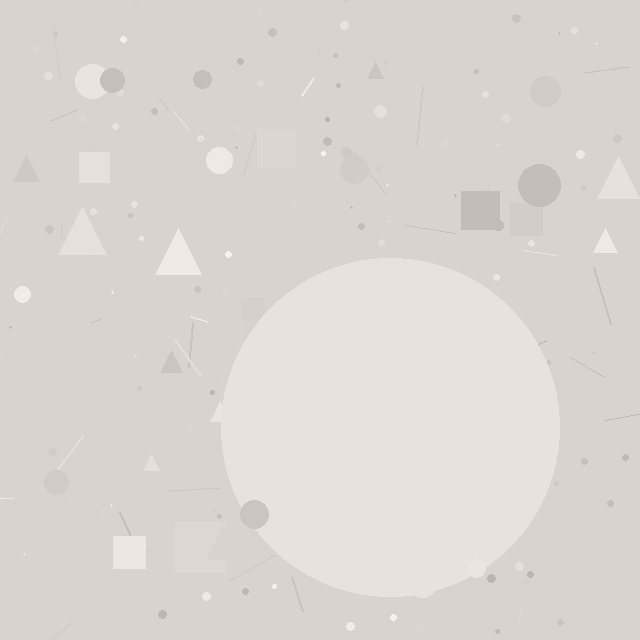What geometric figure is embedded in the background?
A circle is embedded in the background.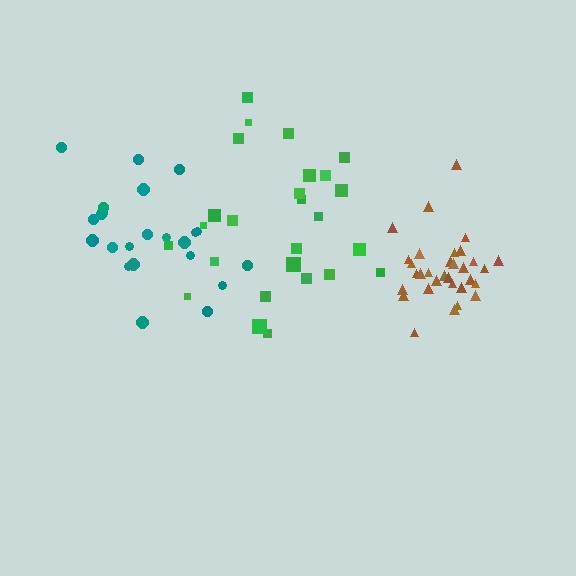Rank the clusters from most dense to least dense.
brown, teal, green.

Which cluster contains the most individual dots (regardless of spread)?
Brown (32).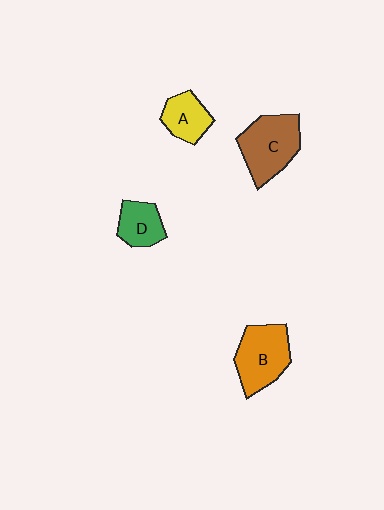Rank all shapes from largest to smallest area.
From largest to smallest: C (brown), B (orange), A (yellow), D (green).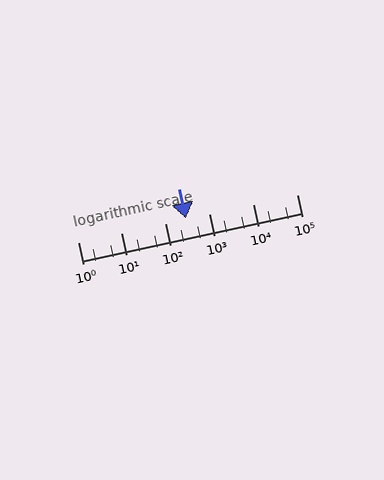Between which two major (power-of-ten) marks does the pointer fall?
The pointer is between 100 and 1000.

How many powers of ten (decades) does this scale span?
The scale spans 5 decades, from 1 to 100000.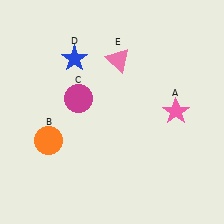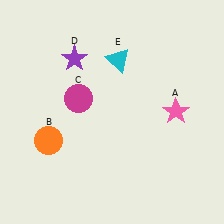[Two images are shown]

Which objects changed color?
D changed from blue to purple. E changed from pink to cyan.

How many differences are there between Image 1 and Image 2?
There are 2 differences between the two images.